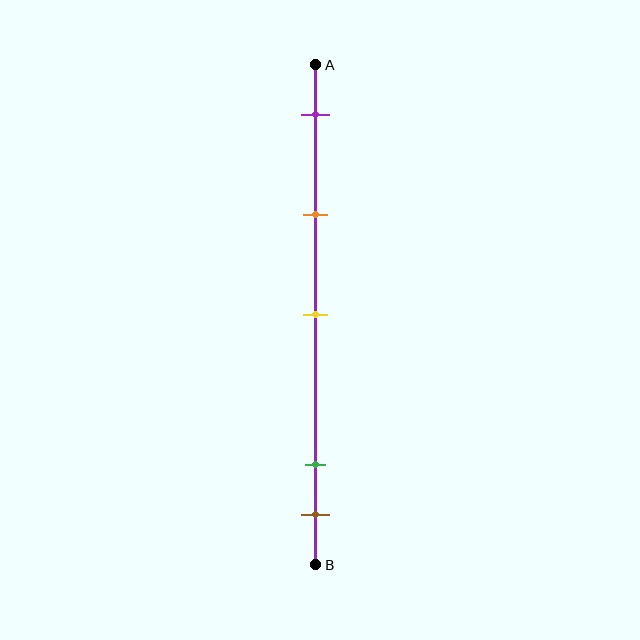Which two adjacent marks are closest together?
The green and brown marks are the closest adjacent pair.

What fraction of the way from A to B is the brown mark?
The brown mark is approximately 90% (0.9) of the way from A to B.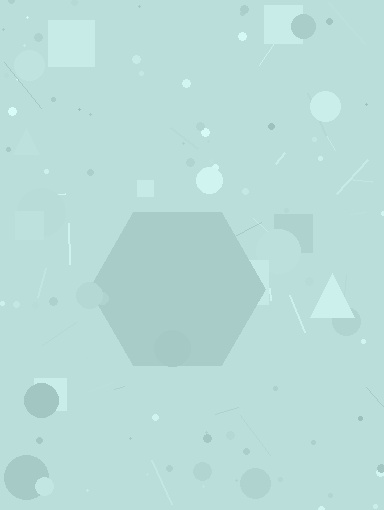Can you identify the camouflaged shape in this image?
The camouflaged shape is a hexagon.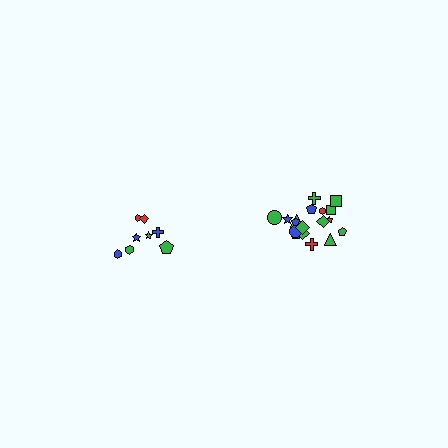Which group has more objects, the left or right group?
The right group.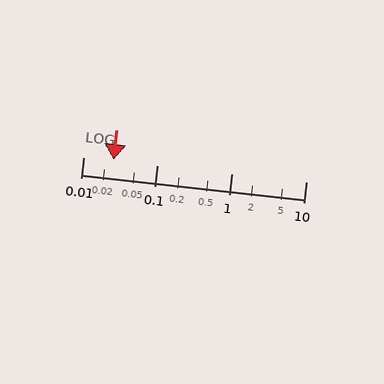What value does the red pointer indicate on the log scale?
The pointer indicates approximately 0.026.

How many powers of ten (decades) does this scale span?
The scale spans 3 decades, from 0.01 to 10.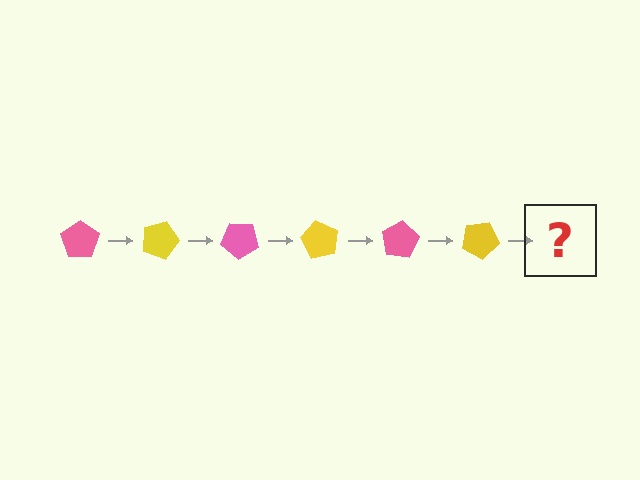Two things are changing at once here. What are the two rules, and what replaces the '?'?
The two rules are that it rotates 20 degrees each step and the color cycles through pink and yellow. The '?' should be a pink pentagon, rotated 120 degrees from the start.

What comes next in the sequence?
The next element should be a pink pentagon, rotated 120 degrees from the start.